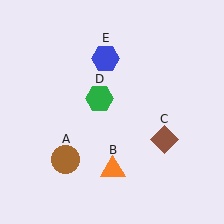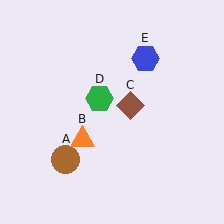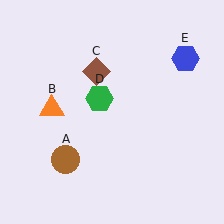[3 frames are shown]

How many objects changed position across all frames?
3 objects changed position: orange triangle (object B), brown diamond (object C), blue hexagon (object E).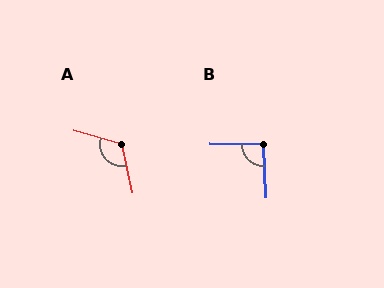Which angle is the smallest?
B, at approximately 92 degrees.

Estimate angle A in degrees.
Approximately 118 degrees.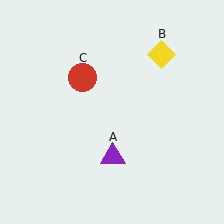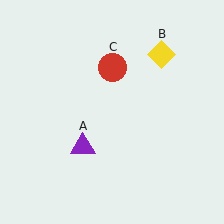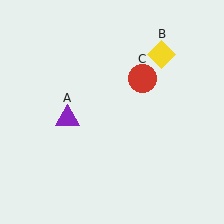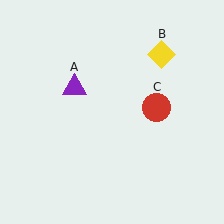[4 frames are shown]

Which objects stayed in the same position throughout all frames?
Yellow diamond (object B) remained stationary.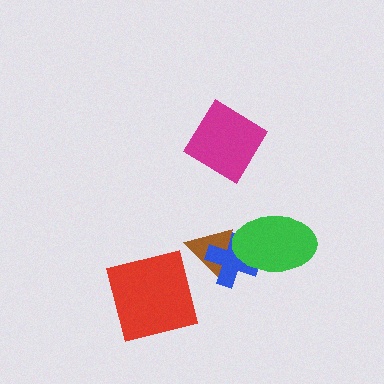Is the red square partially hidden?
No, no other shape covers it.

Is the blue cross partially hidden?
Yes, it is partially covered by another shape.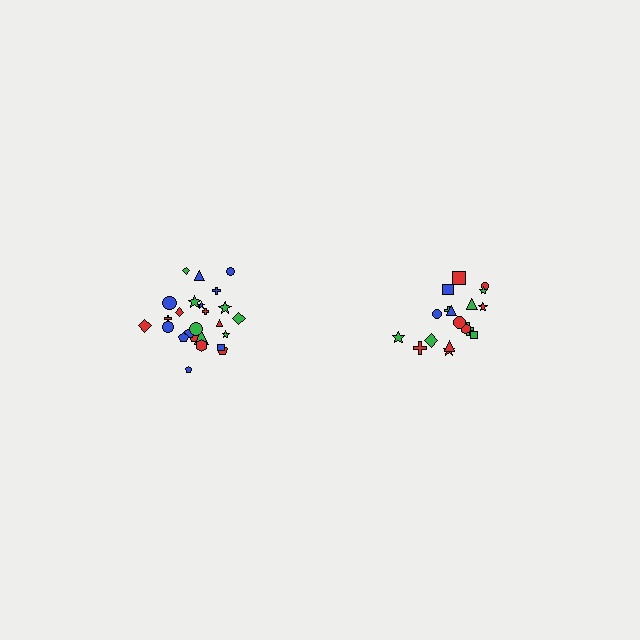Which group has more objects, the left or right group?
The left group.